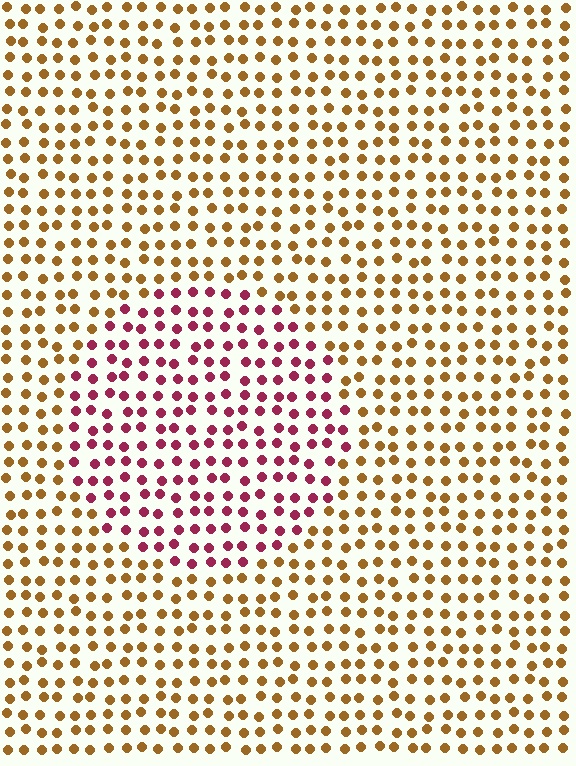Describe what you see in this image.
The image is filled with small brown elements in a uniform arrangement. A circle-shaped region is visible where the elements are tinted to a slightly different hue, forming a subtle color boundary.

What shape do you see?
I see a circle.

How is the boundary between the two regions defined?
The boundary is defined purely by a slight shift in hue (about 58 degrees). Spacing, size, and orientation are identical on both sides.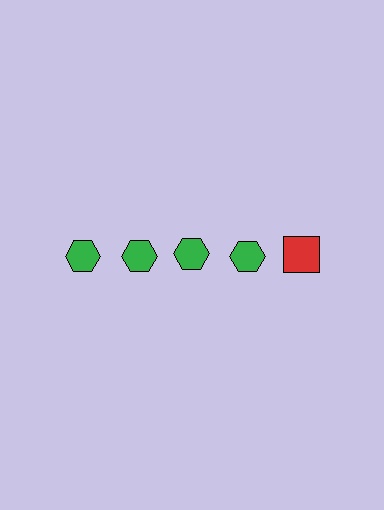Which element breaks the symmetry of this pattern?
The red square in the top row, rightmost column breaks the symmetry. All other shapes are green hexagons.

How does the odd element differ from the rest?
It differs in both color (red instead of green) and shape (square instead of hexagon).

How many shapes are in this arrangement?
There are 5 shapes arranged in a grid pattern.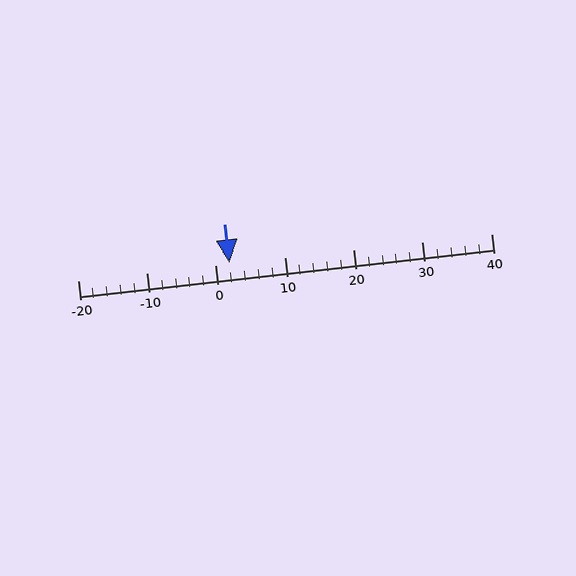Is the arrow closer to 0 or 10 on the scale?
The arrow is closer to 0.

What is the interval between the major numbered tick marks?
The major tick marks are spaced 10 units apart.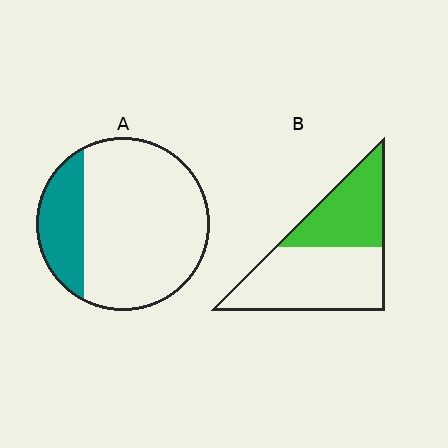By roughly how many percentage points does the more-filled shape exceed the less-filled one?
By roughly 20 percentage points (B over A).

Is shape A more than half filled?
No.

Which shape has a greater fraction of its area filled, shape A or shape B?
Shape B.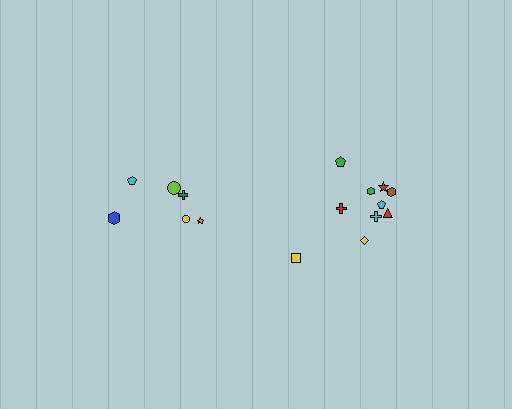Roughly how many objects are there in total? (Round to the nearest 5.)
Roughly 15 objects in total.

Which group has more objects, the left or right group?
The right group.